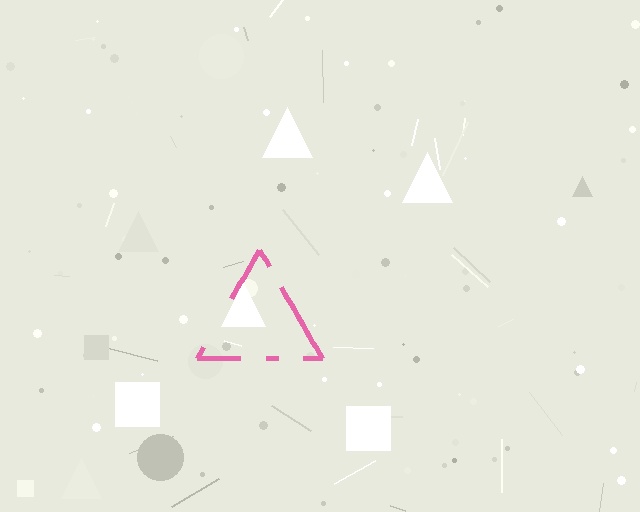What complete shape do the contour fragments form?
The contour fragments form a triangle.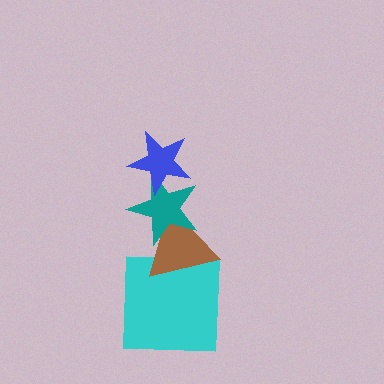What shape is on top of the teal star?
The blue star is on top of the teal star.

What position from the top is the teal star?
The teal star is 2nd from the top.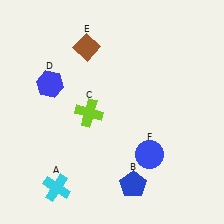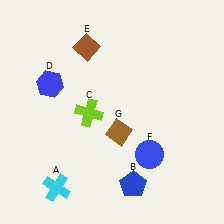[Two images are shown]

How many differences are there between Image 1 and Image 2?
There is 1 difference between the two images.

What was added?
A brown diamond (G) was added in Image 2.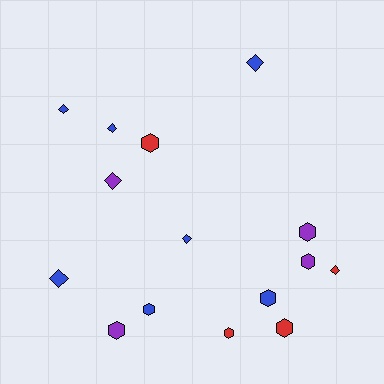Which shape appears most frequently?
Hexagon, with 8 objects.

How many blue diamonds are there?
There are 5 blue diamonds.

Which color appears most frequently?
Blue, with 7 objects.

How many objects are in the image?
There are 15 objects.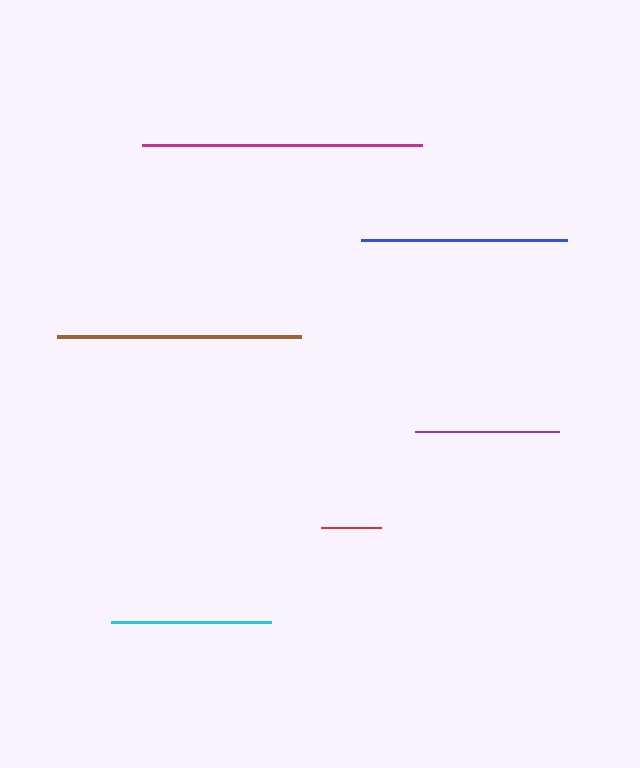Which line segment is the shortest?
The red line is the shortest at approximately 61 pixels.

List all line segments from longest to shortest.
From longest to shortest: magenta, brown, blue, cyan, purple, red.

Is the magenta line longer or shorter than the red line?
The magenta line is longer than the red line.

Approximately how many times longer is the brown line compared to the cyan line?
The brown line is approximately 1.5 times the length of the cyan line.